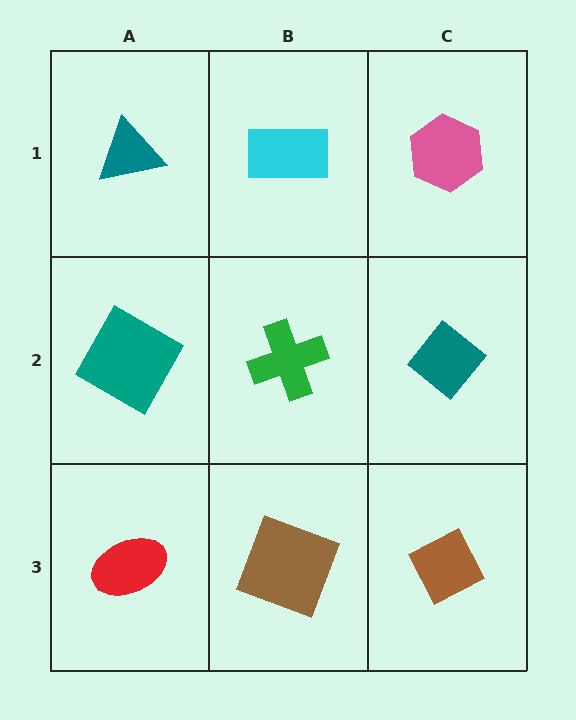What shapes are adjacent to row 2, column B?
A cyan rectangle (row 1, column B), a brown square (row 3, column B), a teal square (row 2, column A), a teal diamond (row 2, column C).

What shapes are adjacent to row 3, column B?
A green cross (row 2, column B), a red ellipse (row 3, column A), a brown diamond (row 3, column C).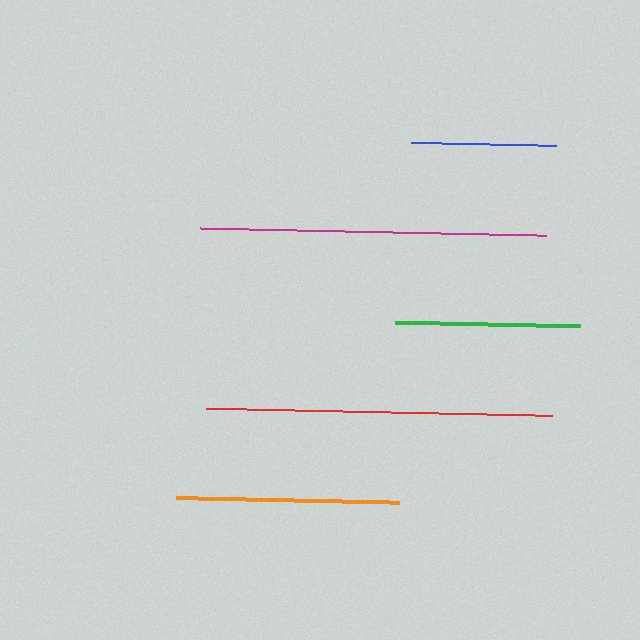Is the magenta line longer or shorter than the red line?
The red line is longer than the magenta line.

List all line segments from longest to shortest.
From longest to shortest: red, magenta, orange, green, blue.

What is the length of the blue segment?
The blue segment is approximately 145 pixels long.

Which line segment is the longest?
The red line is the longest at approximately 347 pixels.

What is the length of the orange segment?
The orange segment is approximately 222 pixels long.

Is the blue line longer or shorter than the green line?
The green line is longer than the blue line.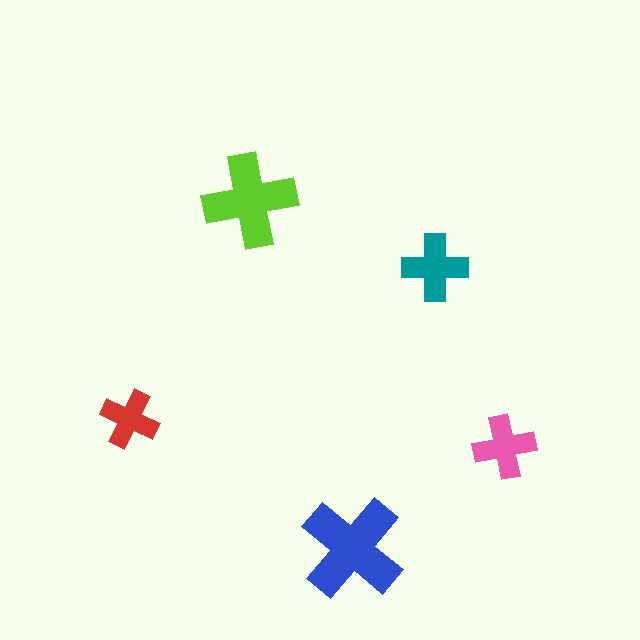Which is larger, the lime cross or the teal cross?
The lime one.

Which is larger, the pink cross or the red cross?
The pink one.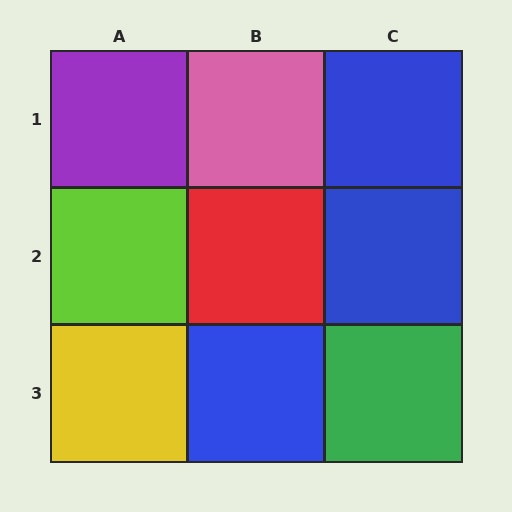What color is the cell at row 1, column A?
Purple.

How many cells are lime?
1 cell is lime.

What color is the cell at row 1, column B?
Pink.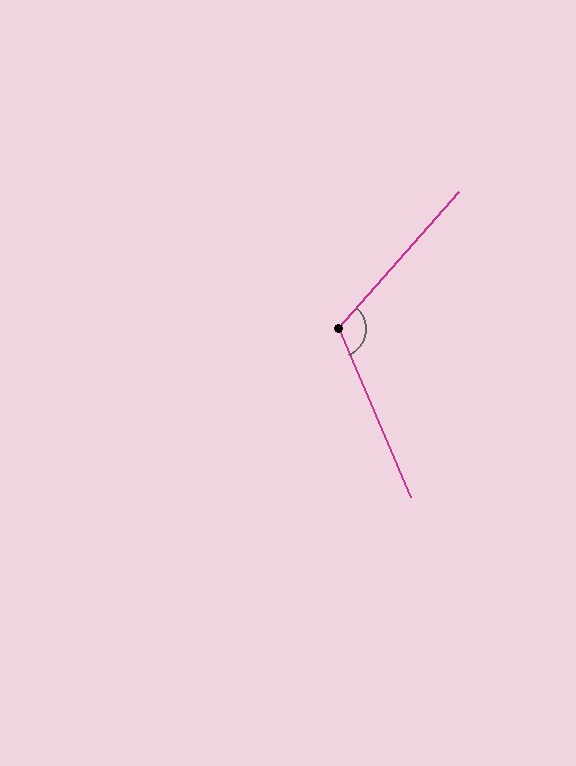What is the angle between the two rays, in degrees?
Approximately 115 degrees.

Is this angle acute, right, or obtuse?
It is obtuse.